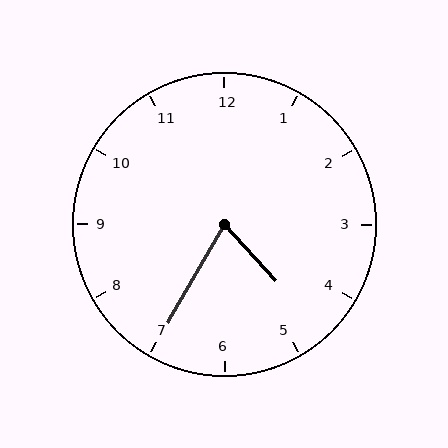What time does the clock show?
4:35.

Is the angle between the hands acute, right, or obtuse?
It is acute.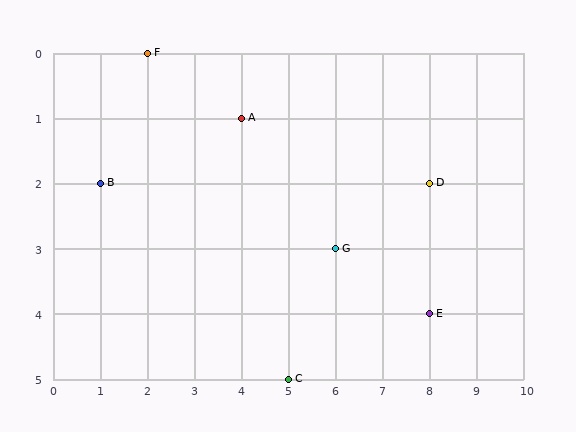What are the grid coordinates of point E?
Point E is at grid coordinates (8, 4).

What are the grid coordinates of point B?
Point B is at grid coordinates (1, 2).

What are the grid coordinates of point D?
Point D is at grid coordinates (8, 2).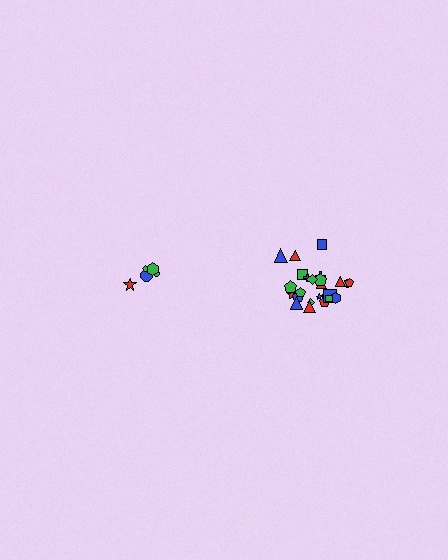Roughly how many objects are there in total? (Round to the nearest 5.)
Roughly 30 objects in total.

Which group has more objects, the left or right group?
The right group.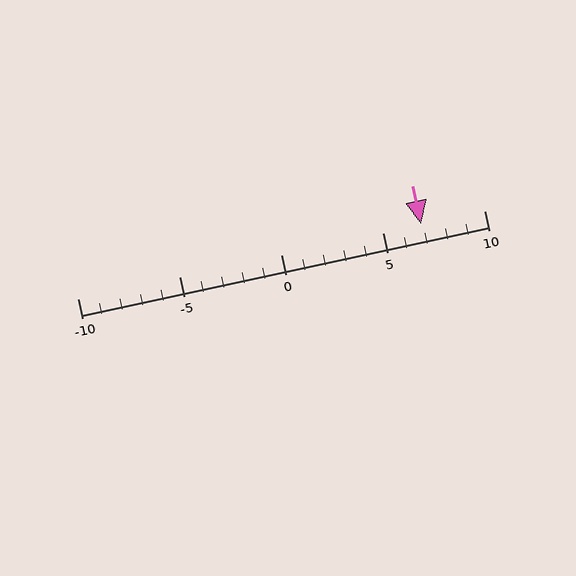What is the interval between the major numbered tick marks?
The major tick marks are spaced 5 units apart.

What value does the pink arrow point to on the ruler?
The pink arrow points to approximately 7.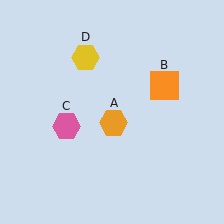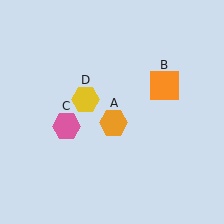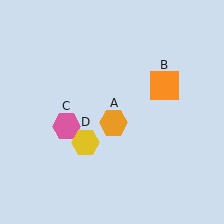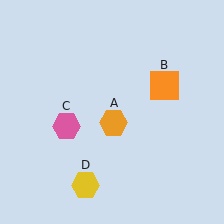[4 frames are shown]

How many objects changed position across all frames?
1 object changed position: yellow hexagon (object D).